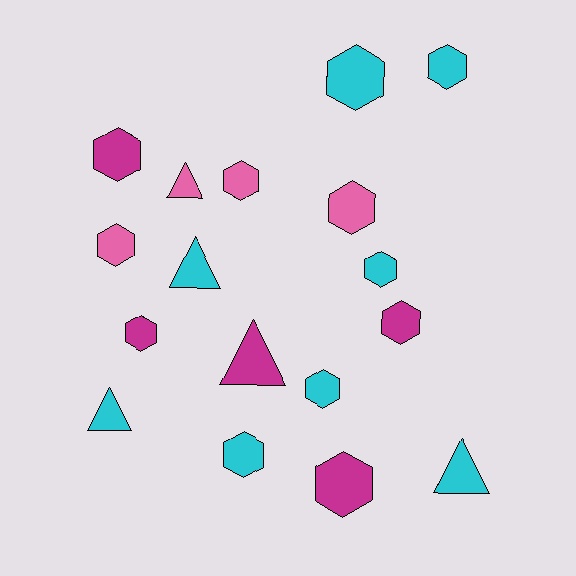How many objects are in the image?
There are 17 objects.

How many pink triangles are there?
There is 1 pink triangle.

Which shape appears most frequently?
Hexagon, with 12 objects.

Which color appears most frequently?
Cyan, with 8 objects.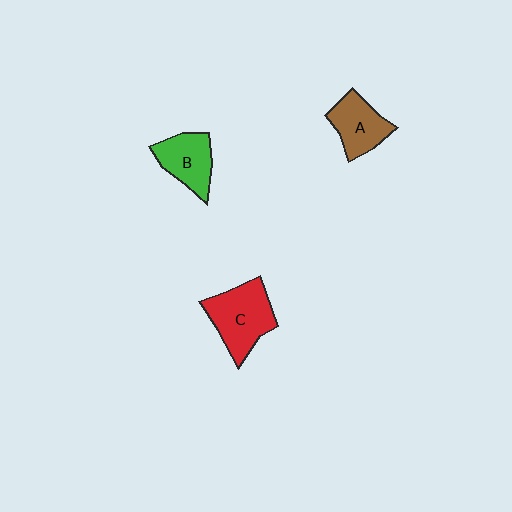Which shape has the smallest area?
Shape A (brown).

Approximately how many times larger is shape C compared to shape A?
Approximately 1.4 times.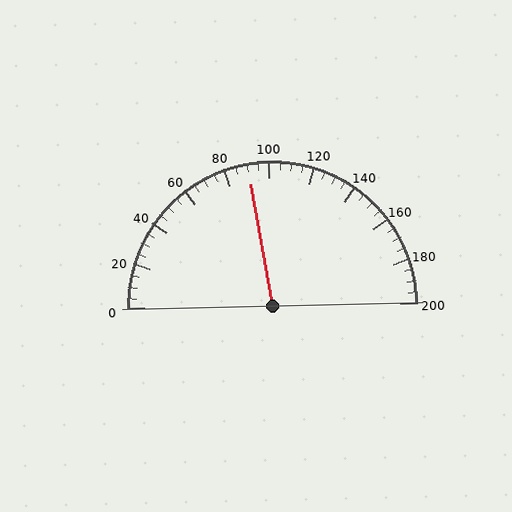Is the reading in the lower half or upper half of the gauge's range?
The reading is in the lower half of the range (0 to 200).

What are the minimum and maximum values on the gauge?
The gauge ranges from 0 to 200.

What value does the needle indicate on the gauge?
The needle indicates approximately 90.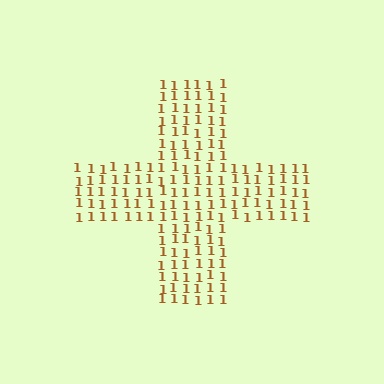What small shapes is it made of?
It is made of small digit 1's.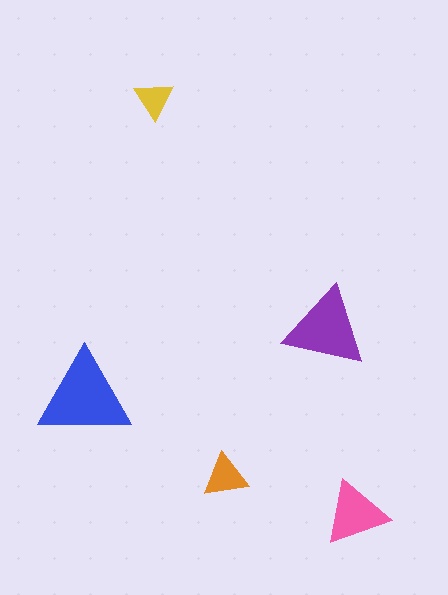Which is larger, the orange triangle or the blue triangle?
The blue one.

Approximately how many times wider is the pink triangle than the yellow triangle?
About 1.5 times wider.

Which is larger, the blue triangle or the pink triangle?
The blue one.